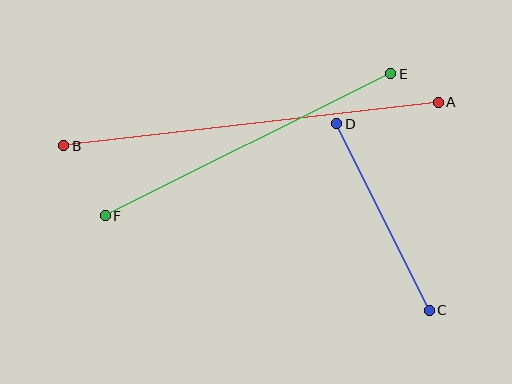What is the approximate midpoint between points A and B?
The midpoint is at approximately (251, 124) pixels.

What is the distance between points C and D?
The distance is approximately 208 pixels.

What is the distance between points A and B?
The distance is approximately 377 pixels.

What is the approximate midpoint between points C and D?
The midpoint is at approximately (383, 217) pixels.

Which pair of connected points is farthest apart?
Points A and B are farthest apart.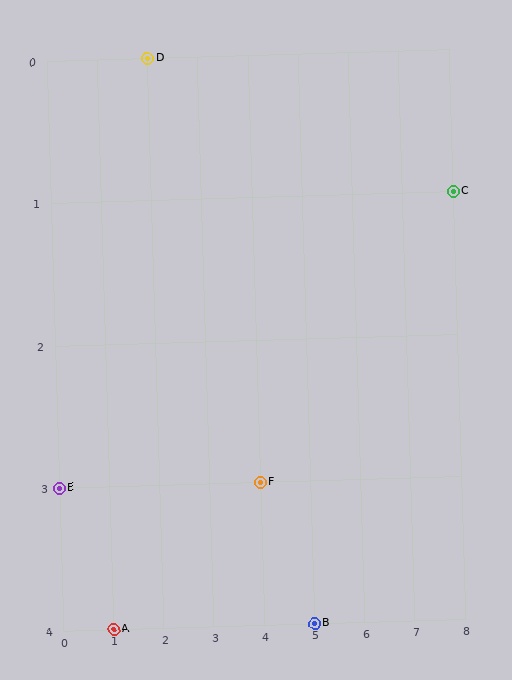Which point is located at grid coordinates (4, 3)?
Point F is at (4, 3).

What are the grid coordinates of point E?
Point E is at grid coordinates (0, 3).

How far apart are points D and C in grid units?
Points D and C are 6 columns and 1 row apart (about 6.1 grid units diagonally).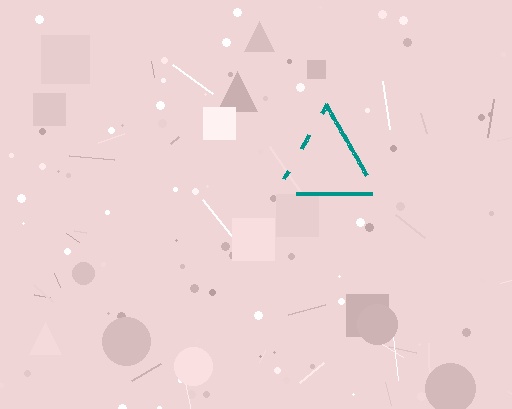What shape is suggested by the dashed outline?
The dashed outline suggests a triangle.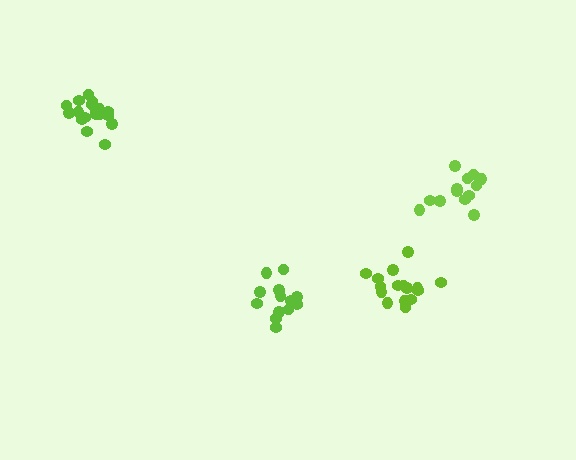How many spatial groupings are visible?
There are 4 spatial groupings.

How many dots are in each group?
Group 1: 13 dots, Group 2: 13 dots, Group 3: 16 dots, Group 4: 18 dots (60 total).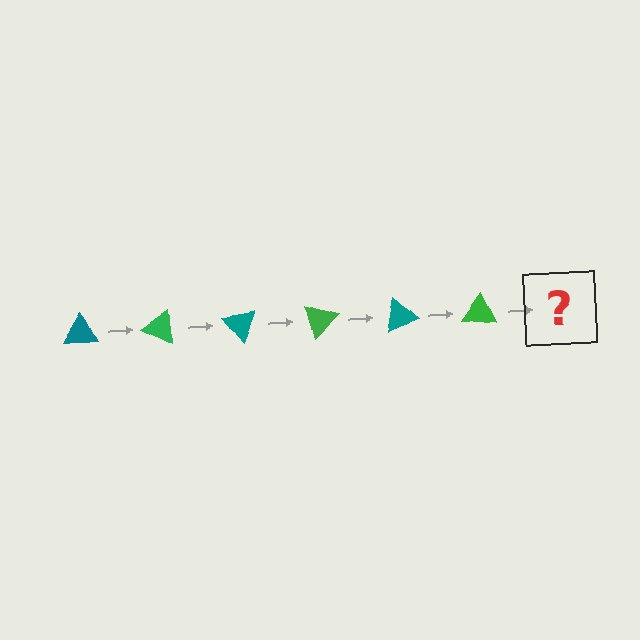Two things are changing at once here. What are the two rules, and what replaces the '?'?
The two rules are that it rotates 25 degrees each step and the color cycles through teal and green. The '?' should be a teal triangle, rotated 150 degrees from the start.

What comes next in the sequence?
The next element should be a teal triangle, rotated 150 degrees from the start.